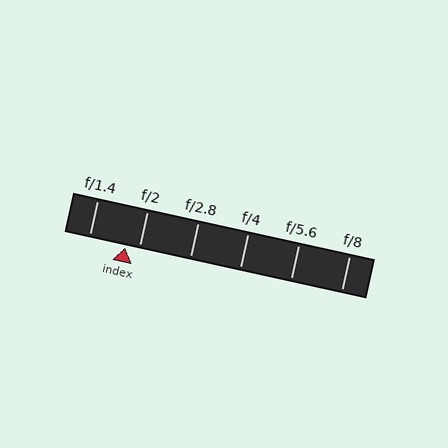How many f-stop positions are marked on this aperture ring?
There are 6 f-stop positions marked.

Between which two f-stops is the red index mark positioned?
The index mark is between f/1.4 and f/2.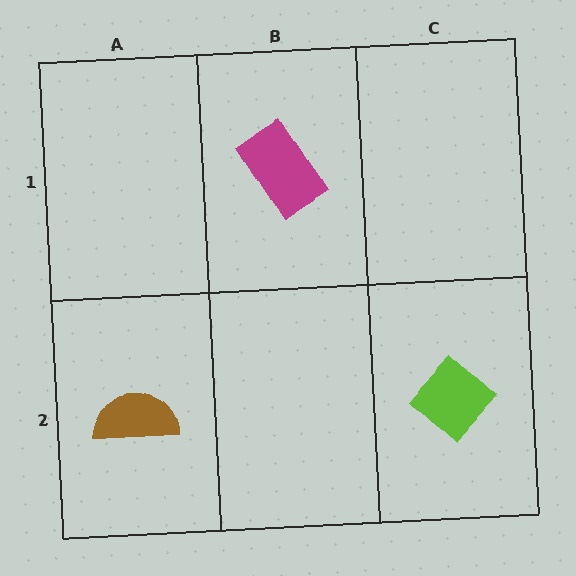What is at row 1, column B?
A magenta rectangle.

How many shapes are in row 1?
1 shape.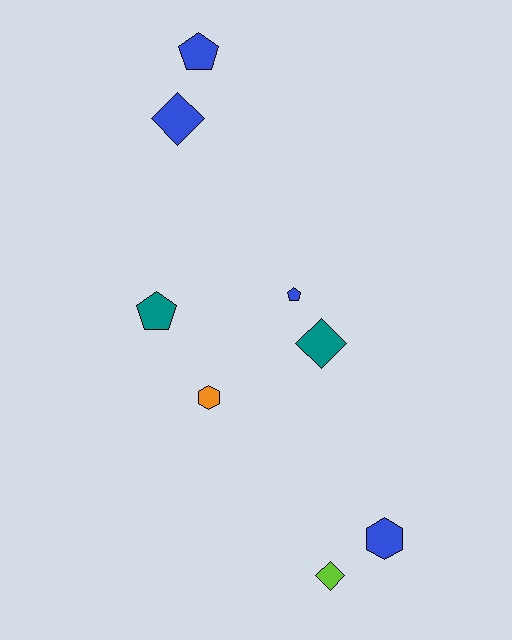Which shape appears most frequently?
Pentagon, with 3 objects.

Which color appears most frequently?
Blue, with 4 objects.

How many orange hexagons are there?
There is 1 orange hexagon.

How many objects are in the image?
There are 8 objects.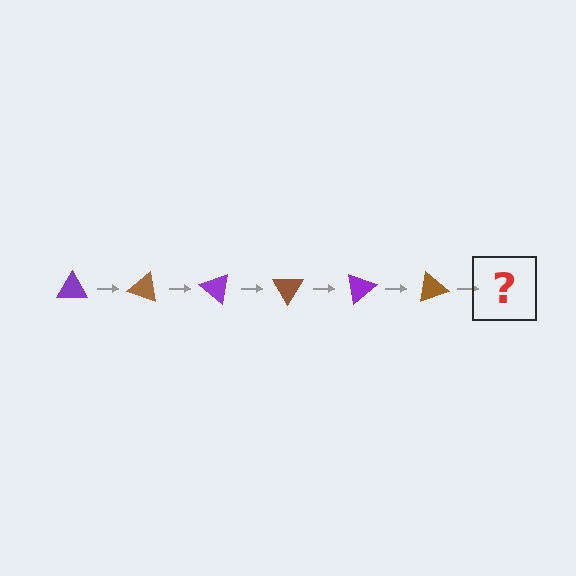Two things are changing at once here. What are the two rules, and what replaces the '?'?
The two rules are that it rotates 20 degrees each step and the color cycles through purple and brown. The '?' should be a purple triangle, rotated 120 degrees from the start.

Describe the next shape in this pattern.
It should be a purple triangle, rotated 120 degrees from the start.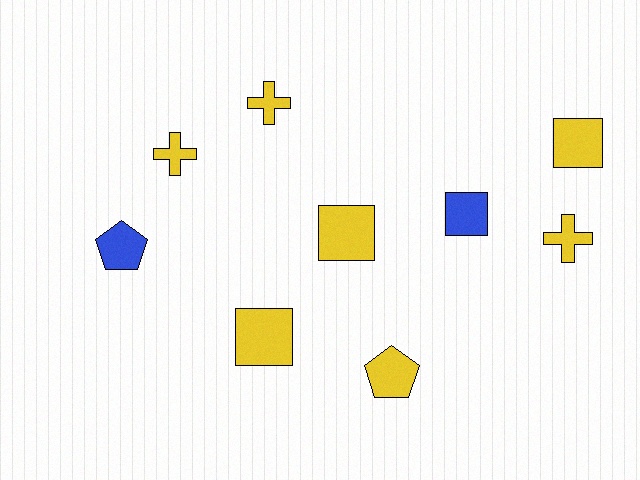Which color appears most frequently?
Yellow, with 7 objects.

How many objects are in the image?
There are 9 objects.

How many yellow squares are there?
There are 3 yellow squares.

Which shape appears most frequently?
Square, with 4 objects.